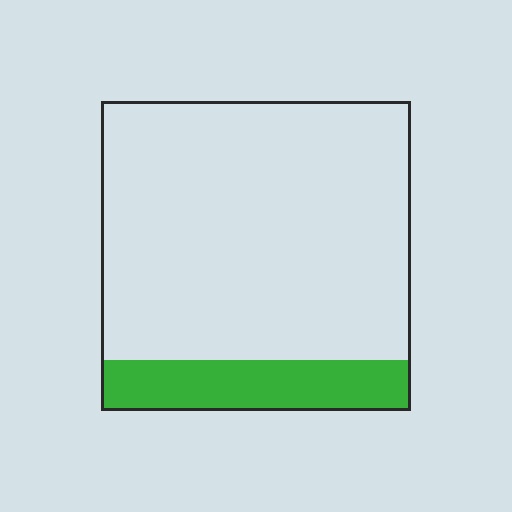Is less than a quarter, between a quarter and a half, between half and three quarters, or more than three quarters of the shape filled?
Less than a quarter.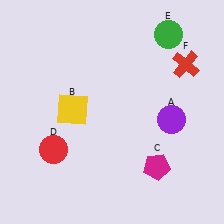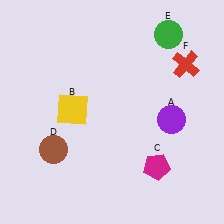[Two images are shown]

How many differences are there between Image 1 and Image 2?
There is 1 difference between the two images.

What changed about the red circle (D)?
In Image 1, D is red. In Image 2, it changed to brown.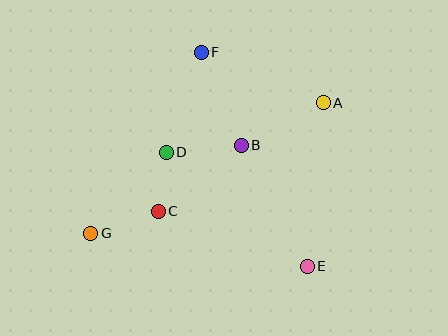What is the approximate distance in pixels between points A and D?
The distance between A and D is approximately 165 pixels.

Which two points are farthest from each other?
Points A and G are farthest from each other.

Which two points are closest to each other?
Points C and D are closest to each other.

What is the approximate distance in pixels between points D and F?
The distance between D and F is approximately 106 pixels.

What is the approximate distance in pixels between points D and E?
The distance between D and E is approximately 182 pixels.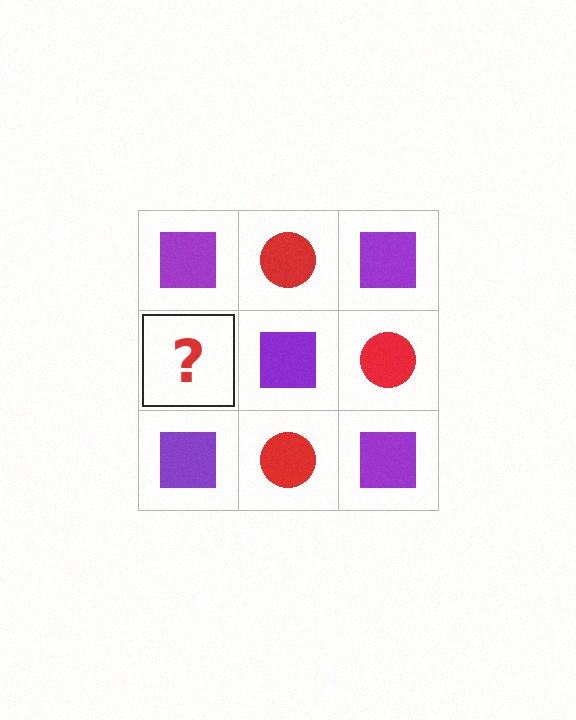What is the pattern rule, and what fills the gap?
The rule is that it alternates purple square and red circle in a checkerboard pattern. The gap should be filled with a red circle.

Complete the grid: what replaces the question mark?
The question mark should be replaced with a red circle.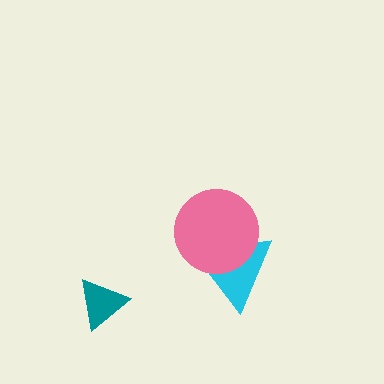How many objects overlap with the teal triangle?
0 objects overlap with the teal triangle.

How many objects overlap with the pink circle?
1 object overlaps with the pink circle.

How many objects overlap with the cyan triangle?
1 object overlaps with the cyan triangle.